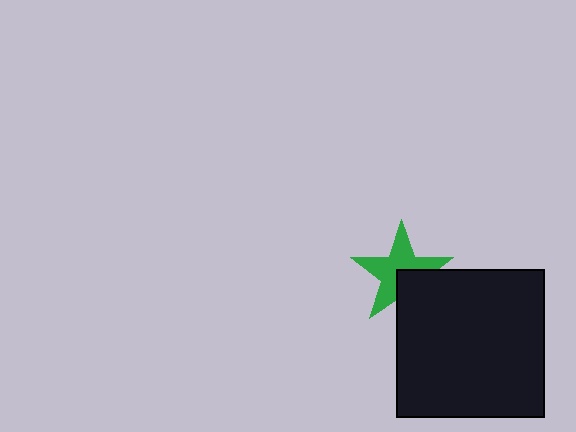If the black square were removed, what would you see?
You would see the complete green star.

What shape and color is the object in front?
The object in front is a black square.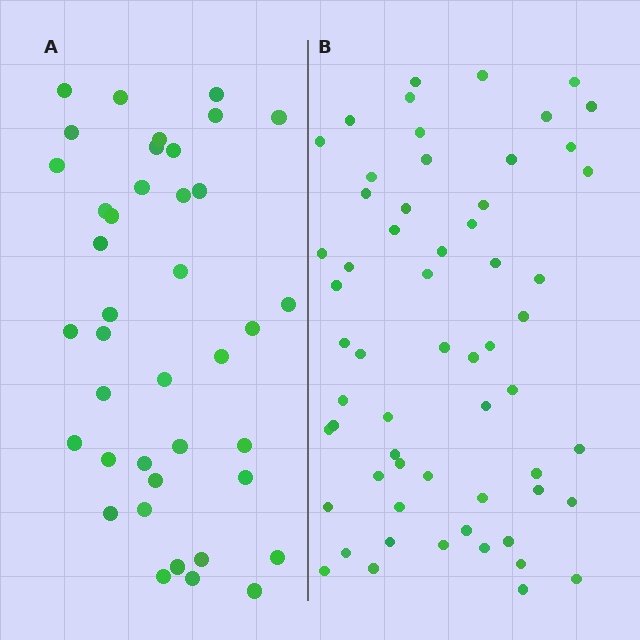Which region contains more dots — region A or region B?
Region B (the right region) has more dots.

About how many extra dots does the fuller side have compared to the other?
Region B has approximately 20 more dots than region A.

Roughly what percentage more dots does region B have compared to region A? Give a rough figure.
About 50% more.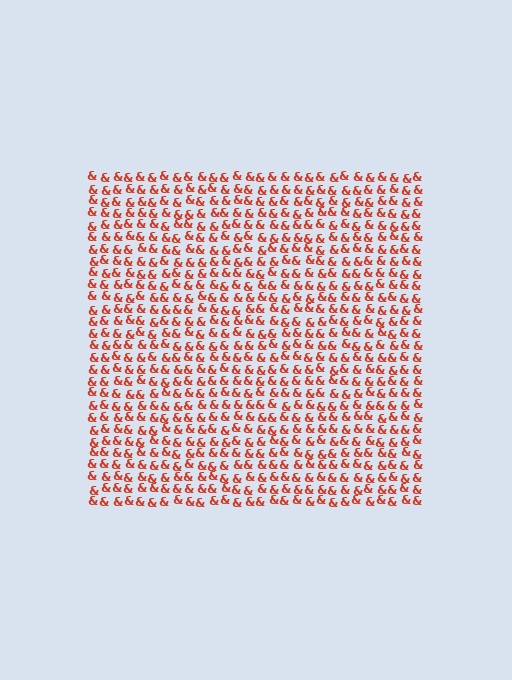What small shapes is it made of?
It is made of small ampersands.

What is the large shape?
The large shape is a square.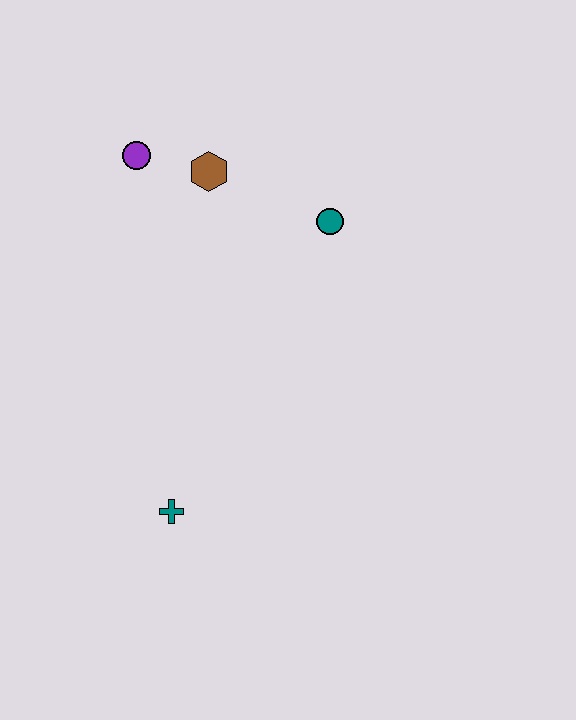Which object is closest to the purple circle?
The brown hexagon is closest to the purple circle.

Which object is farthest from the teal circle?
The teal cross is farthest from the teal circle.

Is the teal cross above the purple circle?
No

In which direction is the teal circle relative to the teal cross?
The teal circle is above the teal cross.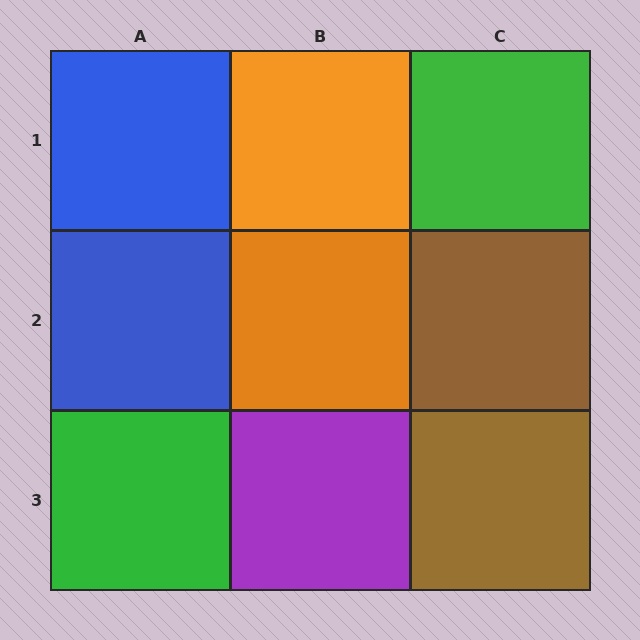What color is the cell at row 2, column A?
Blue.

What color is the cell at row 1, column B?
Orange.